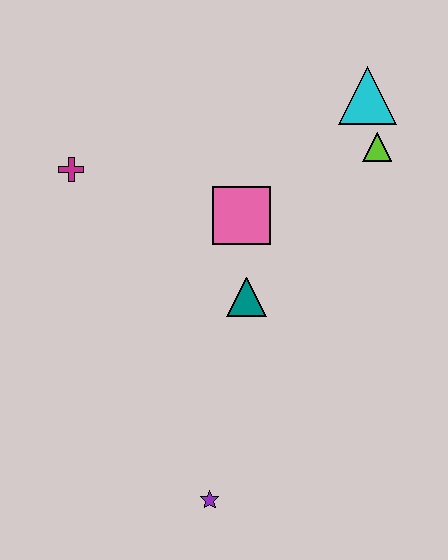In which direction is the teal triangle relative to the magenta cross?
The teal triangle is to the right of the magenta cross.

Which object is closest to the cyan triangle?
The lime triangle is closest to the cyan triangle.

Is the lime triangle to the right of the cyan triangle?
Yes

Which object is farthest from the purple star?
The cyan triangle is farthest from the purple star.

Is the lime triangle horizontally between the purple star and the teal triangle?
No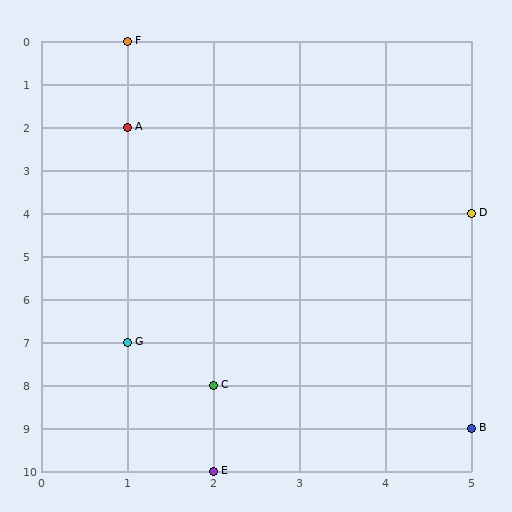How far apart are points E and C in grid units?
Points E and C are 2 rows apart.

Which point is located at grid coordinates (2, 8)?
Point C is at (2, 8).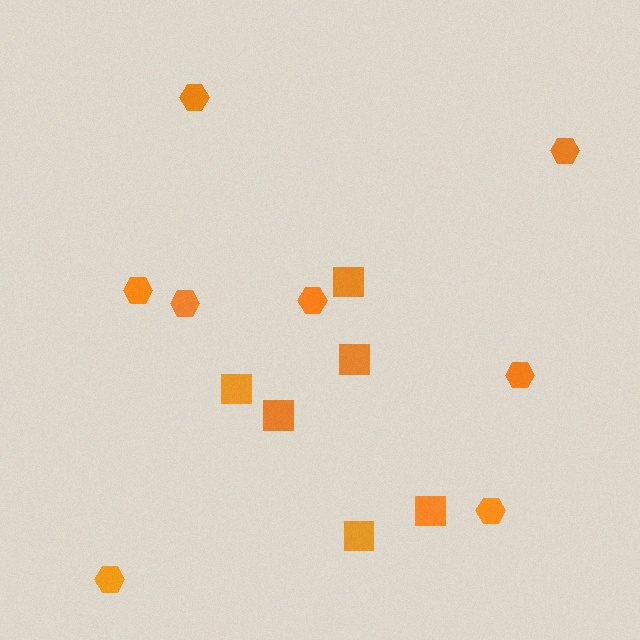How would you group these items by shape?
There are 2 groups: one group of squares (6) and one group of hexagons (8).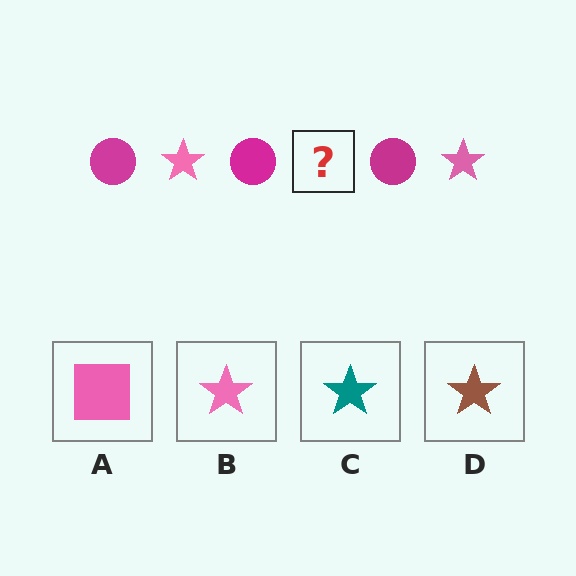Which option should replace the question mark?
Option B.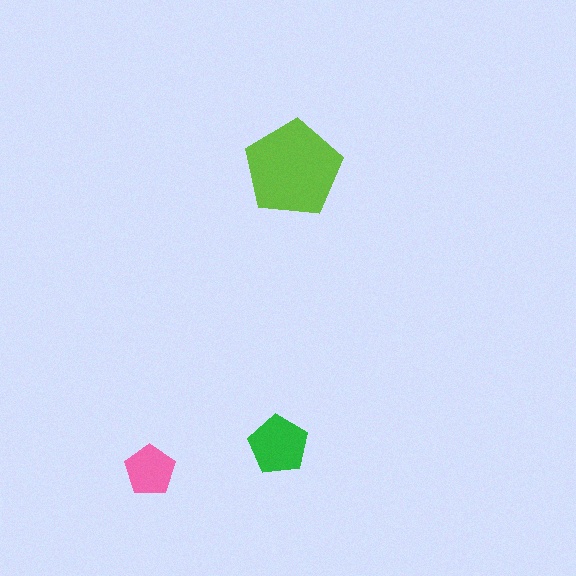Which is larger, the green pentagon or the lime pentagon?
The lime one.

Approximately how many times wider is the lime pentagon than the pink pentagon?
About 2 times wider.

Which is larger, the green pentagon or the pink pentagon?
The green one.